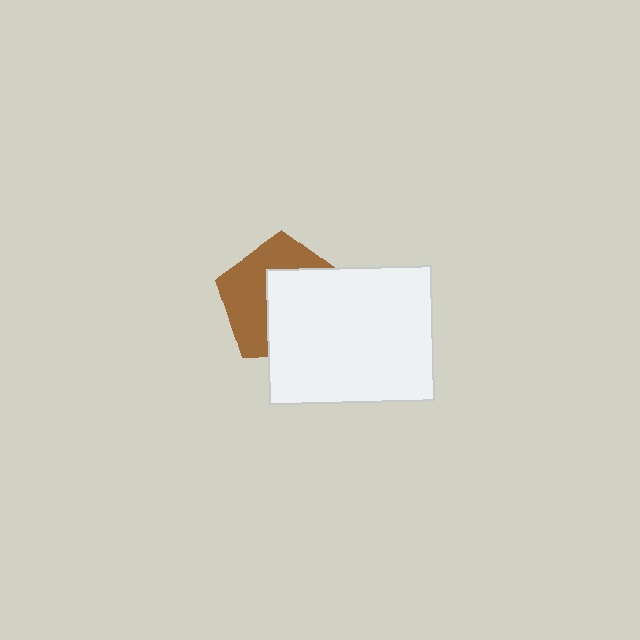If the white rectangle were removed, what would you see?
You would see the complete brown pentagon.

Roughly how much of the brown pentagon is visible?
About half of it is visible (roughly 47%).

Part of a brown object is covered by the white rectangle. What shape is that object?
It is a pentagon.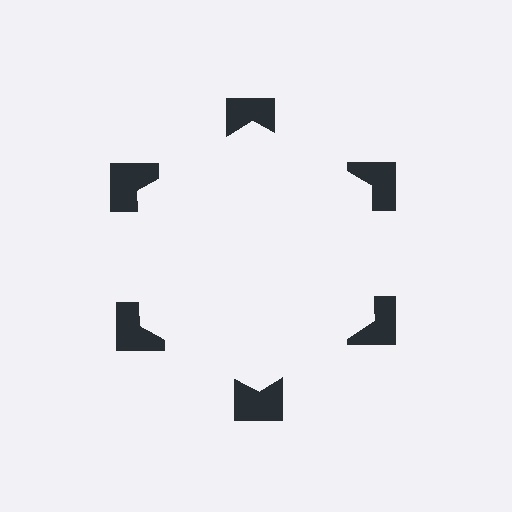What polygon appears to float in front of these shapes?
An illusory hexagon — its edges are inferred from the aligned wedge cuts in the notched squares, not physically drawn.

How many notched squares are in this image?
There are 6 — one at each vertex of the illusory hexagon.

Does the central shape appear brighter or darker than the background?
It typically appears slightly brighter than the background, even though no actual brightness change is drawn.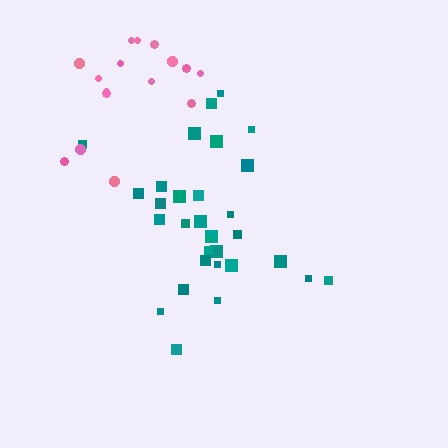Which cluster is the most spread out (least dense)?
Pink.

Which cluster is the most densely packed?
Teal.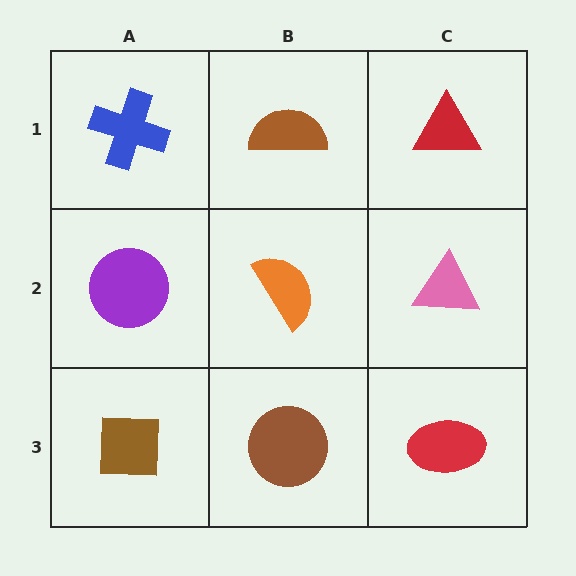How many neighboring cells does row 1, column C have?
2.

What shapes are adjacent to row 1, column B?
An orange semicircle (row 2, column B), a blue cross (row 1, column A), a red triangle (row 1, column C).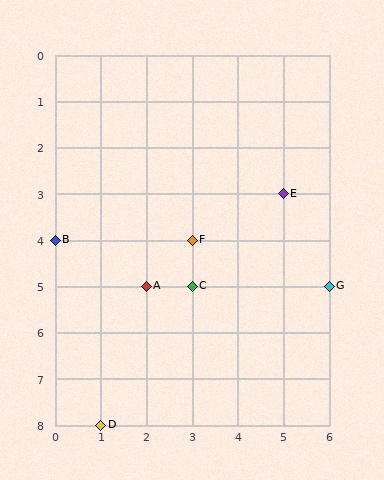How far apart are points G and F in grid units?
Points G and F are 3 columns and 1 row apart (about 3.2 grid units diagonally).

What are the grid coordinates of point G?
Point G is at grid coordinates (6, 5).